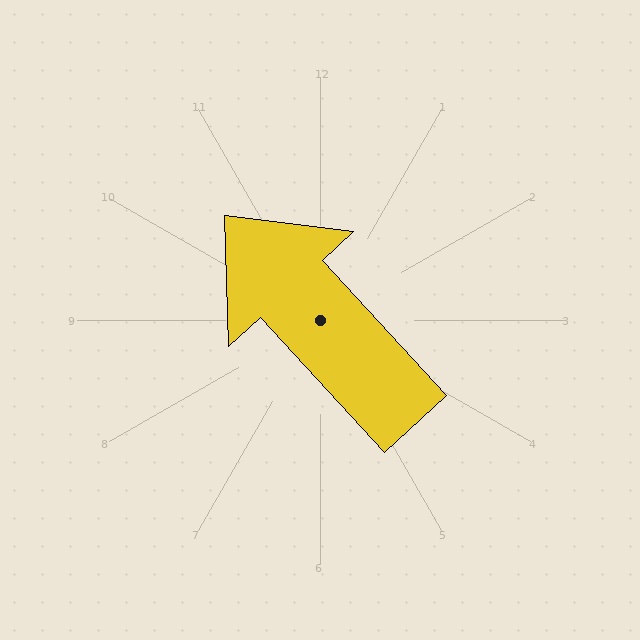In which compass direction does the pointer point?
Northwest.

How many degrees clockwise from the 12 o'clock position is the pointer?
Approximately 318 degrees.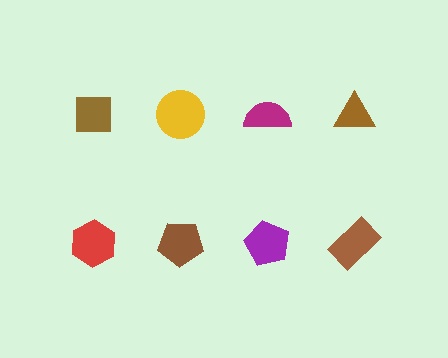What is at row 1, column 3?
A magenta semicircle.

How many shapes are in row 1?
4 shapes.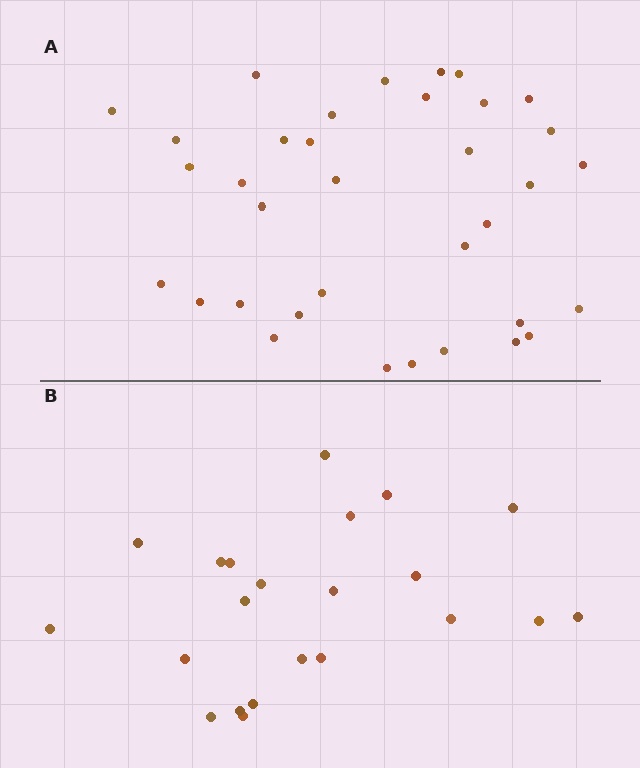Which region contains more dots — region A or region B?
Region A (the top region) has more dots.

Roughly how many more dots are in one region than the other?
Region A has approximately 15 more dots than region B.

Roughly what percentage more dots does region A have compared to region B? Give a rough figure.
About 60% more.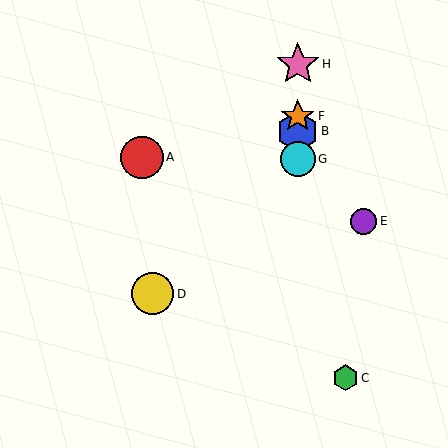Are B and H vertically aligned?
Yes, both are at x≈298.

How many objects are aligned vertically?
4 objects (B, F, G, H) are aligned vertically.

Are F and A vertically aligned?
No, F is at x≈298 and A is at x≈142.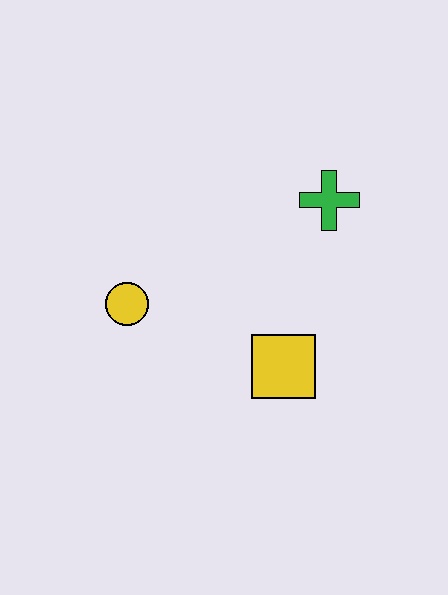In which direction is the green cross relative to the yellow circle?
The green cross is to the right of the yellow circle.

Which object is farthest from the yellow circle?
The green cross is farthest from the yellow circle.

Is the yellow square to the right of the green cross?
No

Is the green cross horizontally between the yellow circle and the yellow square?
No